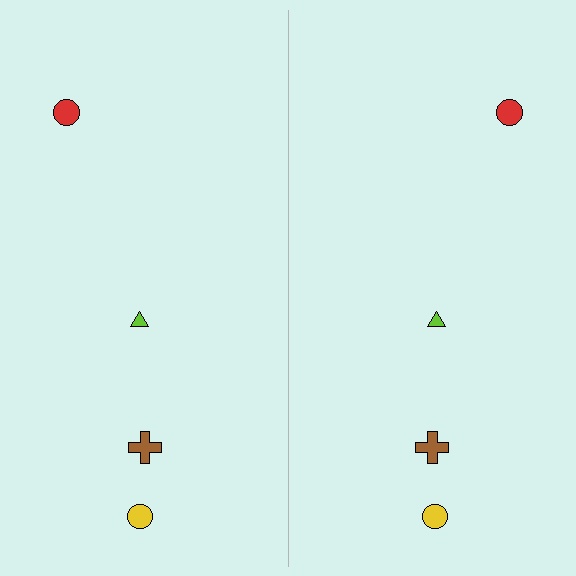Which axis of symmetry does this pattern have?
The pattern has a vertical axis of symmetry running through the center of the image.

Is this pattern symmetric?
Yes, this pattern has bilateral (reflection) symmetry.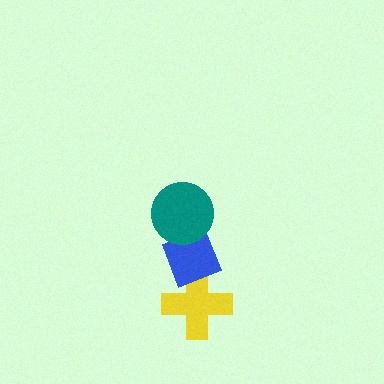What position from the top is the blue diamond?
The blue diamond is 2nd from the top.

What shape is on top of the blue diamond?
The teal circle is on top of the blue diamond.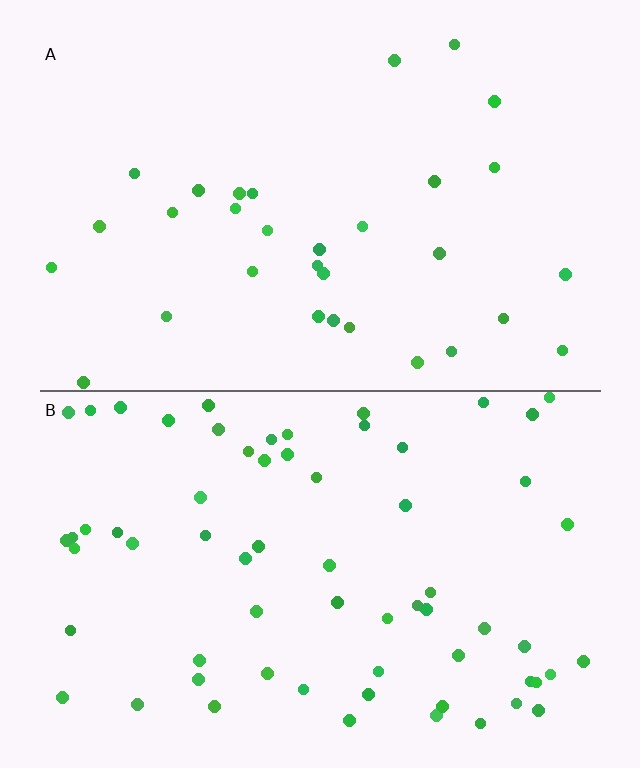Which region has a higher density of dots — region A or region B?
B (the bottom).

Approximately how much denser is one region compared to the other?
Approximately 2.1× — region B over region A.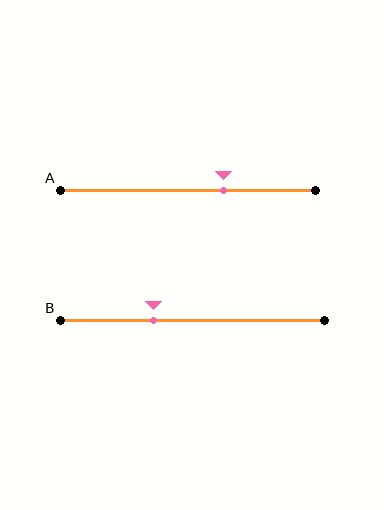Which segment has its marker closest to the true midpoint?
Segment A has its marker closest to the true midpoint.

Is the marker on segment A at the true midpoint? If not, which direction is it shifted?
No, the marker on segment A is shifted to the right by about 14% of the segment length.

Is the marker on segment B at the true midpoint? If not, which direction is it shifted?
No, the marker on segment B is shifted to the left by about 15% of the segment length.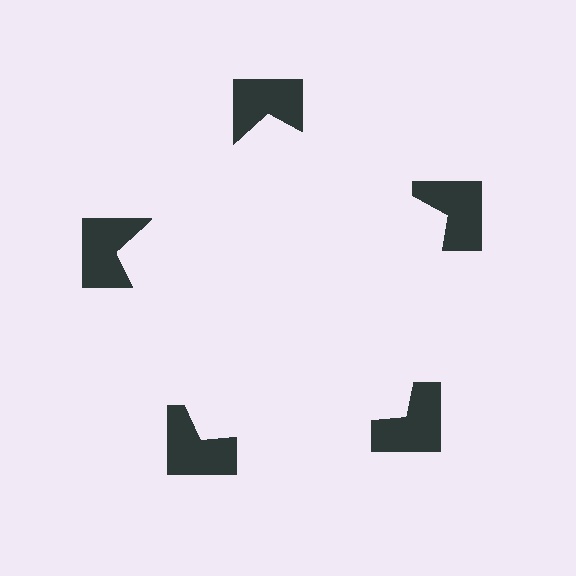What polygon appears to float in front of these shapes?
An illusory pentagon — its edges are inferred from the aligned wedge cuts in the notched squares, not physically drawn.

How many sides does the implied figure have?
5 sides.